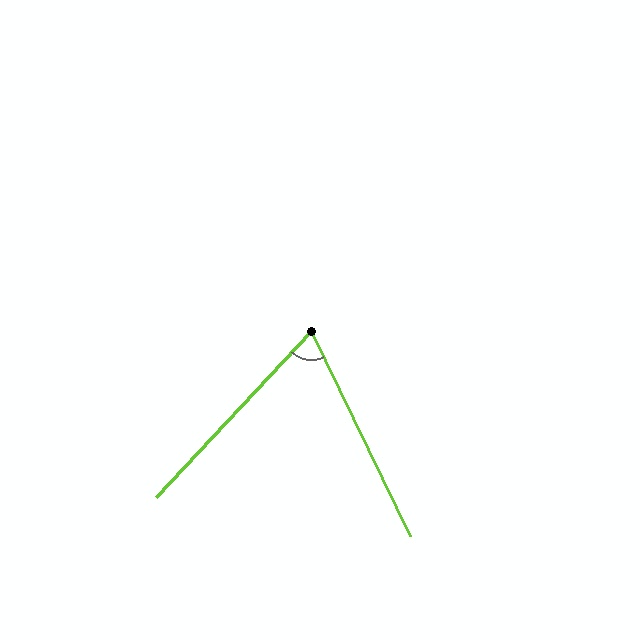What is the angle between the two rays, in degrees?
Approximately 69 degrees.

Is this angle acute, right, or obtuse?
It is acute.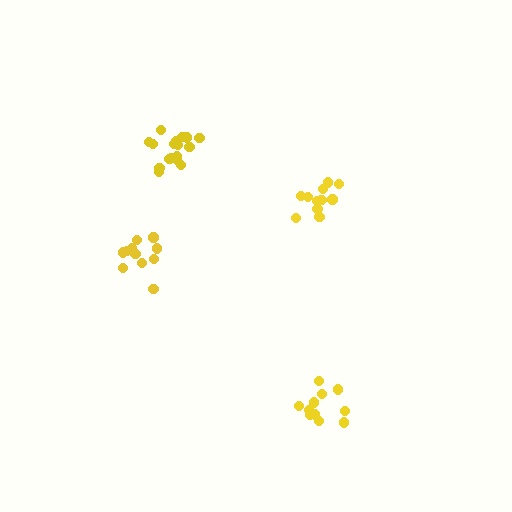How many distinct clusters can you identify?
There are 4 distinct clusters.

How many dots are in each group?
Group 1: 11 dots, Group 2: 11 dots, Group 3: 17 dots, Group 4: 11 dots (50 total).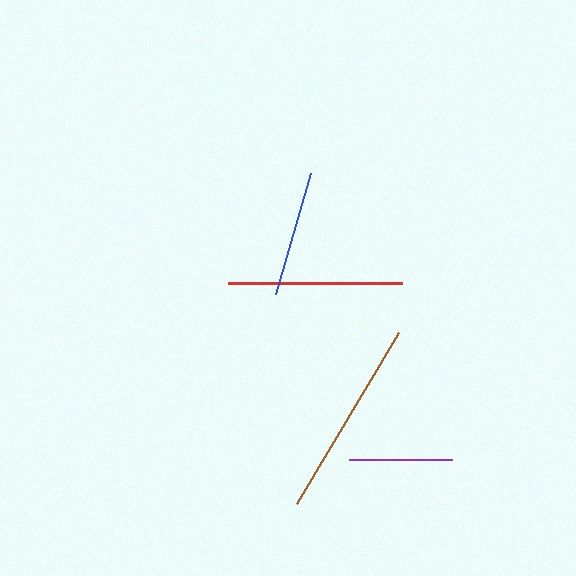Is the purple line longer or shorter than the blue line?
The blue line is longer than the purple line.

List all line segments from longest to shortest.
From longest to shortest: brown, red, blue, purple.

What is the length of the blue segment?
The blue segment is approximately 126 pixels long.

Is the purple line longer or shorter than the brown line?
The brown line is longer than the purple line.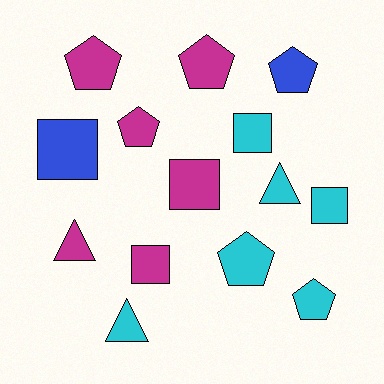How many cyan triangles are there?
There are 2 cyan triangles.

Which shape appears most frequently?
Pentagon, with 6 objects.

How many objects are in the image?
There are 14 objects.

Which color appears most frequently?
Magenta, with 6 objects.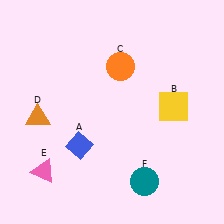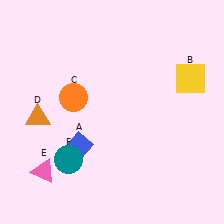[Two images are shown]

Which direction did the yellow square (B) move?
The yellow square (B) moved up.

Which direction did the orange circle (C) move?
The orange circle (C) moved left.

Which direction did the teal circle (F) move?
The teal circle (F) moved left.